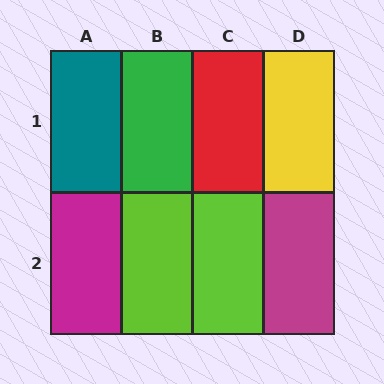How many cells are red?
1 cell is red.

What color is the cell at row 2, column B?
Lime.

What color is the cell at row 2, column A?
Magenta.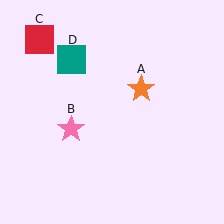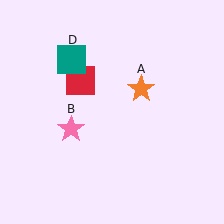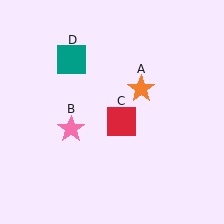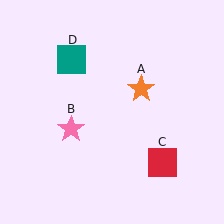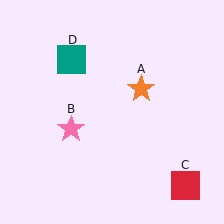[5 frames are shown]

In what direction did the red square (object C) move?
The red square (object C) moved down and to the right.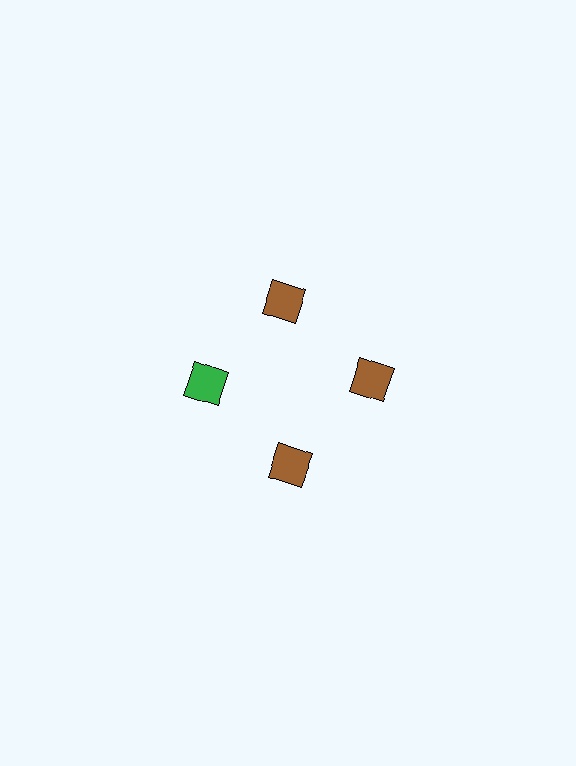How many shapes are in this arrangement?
There are 4 shapes arranged in a ring pattern.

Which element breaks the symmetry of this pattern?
The green square at roughly the 9 o'clock position breaks the symmetry. All other shapes are brown squares.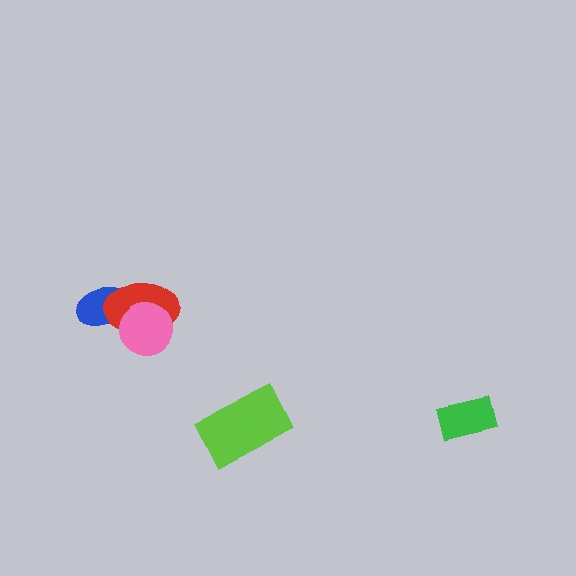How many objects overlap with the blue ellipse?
2 objects overlap with the blue ellipse.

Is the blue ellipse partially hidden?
Yes, it is partially covered by another shape.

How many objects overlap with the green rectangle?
0 objects overlap with the green rectangle.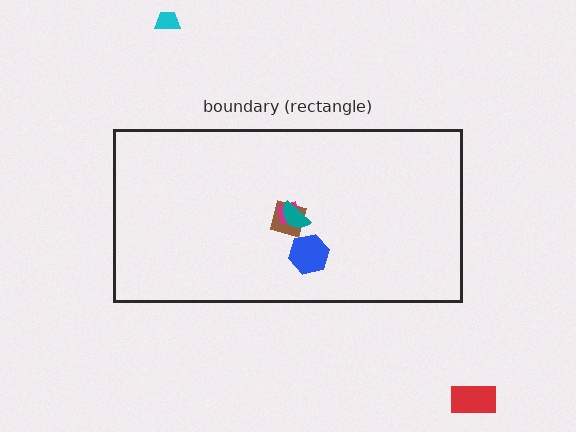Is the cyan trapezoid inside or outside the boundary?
Outside.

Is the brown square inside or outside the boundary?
Inside.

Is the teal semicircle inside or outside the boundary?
Inside.